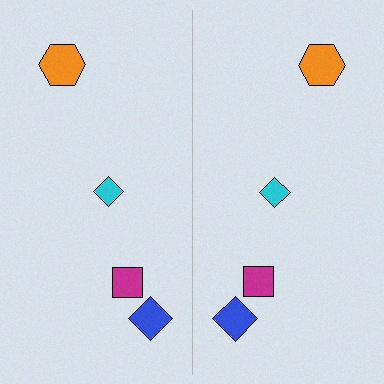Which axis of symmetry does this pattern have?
The pattern has a vertical axis of symmetry running through the center of the image.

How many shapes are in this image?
There are 8 shapes in this image.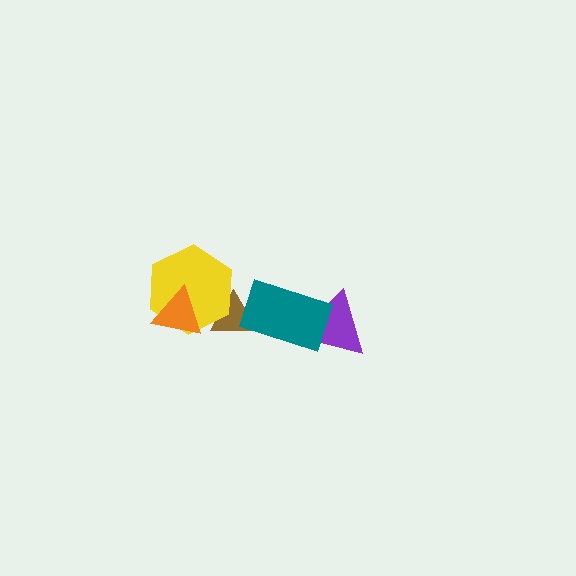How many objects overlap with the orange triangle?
1 object overlaps with the orange triangle.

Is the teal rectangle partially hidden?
No, no other shape covers it.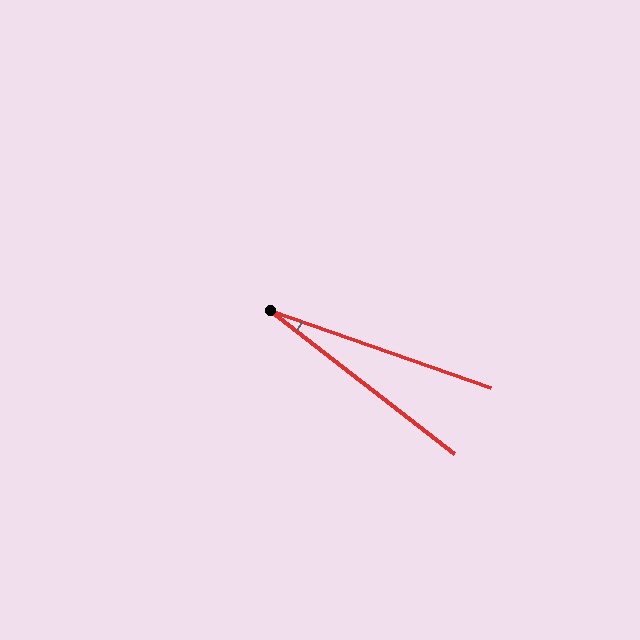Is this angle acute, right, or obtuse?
It is acute.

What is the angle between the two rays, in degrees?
Approximately 19 degrees.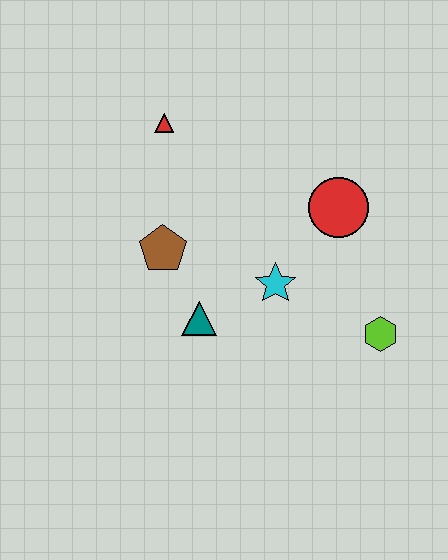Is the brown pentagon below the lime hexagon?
No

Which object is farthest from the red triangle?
The lime hexagon is farthest from the red triangle.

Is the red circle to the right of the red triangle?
Yes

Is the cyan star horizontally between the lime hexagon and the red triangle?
Yes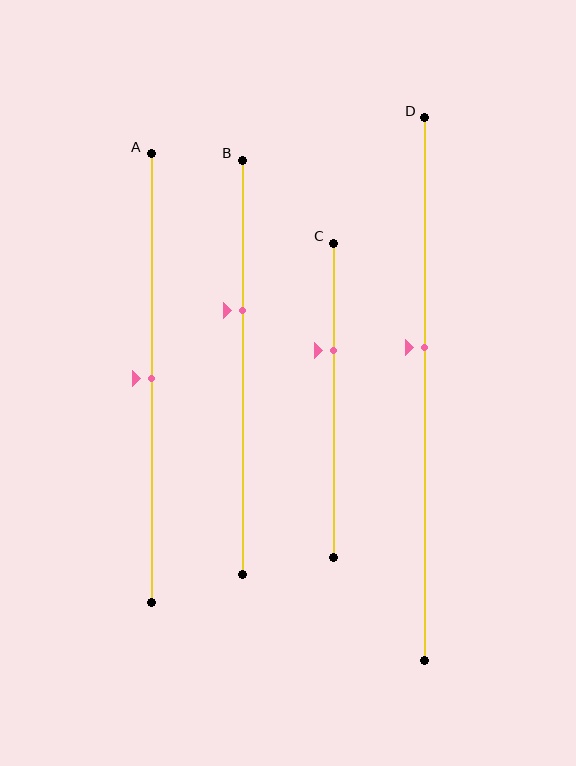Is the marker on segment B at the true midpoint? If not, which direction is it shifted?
No, the marker on segment B is shifted upward by about 14% of the segment length.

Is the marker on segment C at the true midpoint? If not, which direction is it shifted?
No, the marker on segment C is shifted upward by about 16% of the segment length.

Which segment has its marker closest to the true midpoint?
Segment A has its marker closest to the true midpoint.